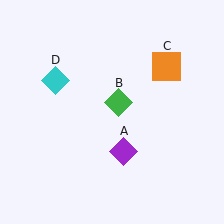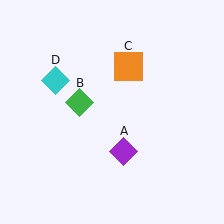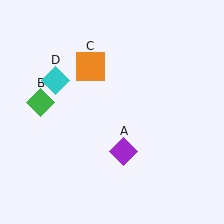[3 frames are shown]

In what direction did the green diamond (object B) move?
The green diamond (object B) moved left.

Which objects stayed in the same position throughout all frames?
Purple diamond (object A) and cyan diamond (object D) remained stationary.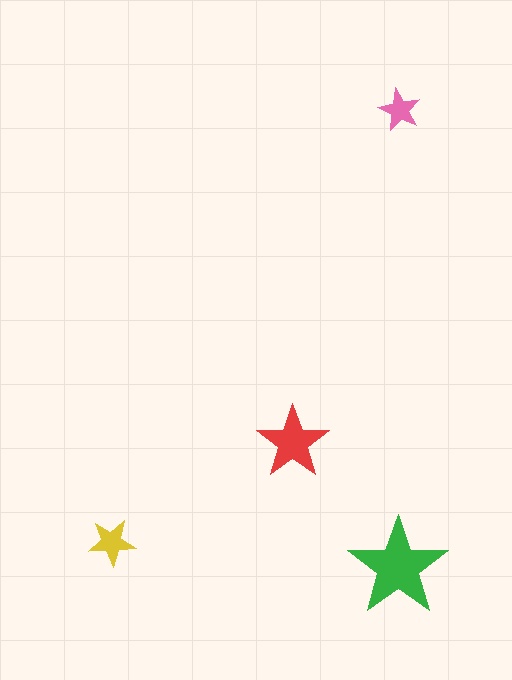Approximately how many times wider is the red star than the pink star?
About 1.5 times wider.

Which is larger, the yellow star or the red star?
The red one.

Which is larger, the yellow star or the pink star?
The yellow one.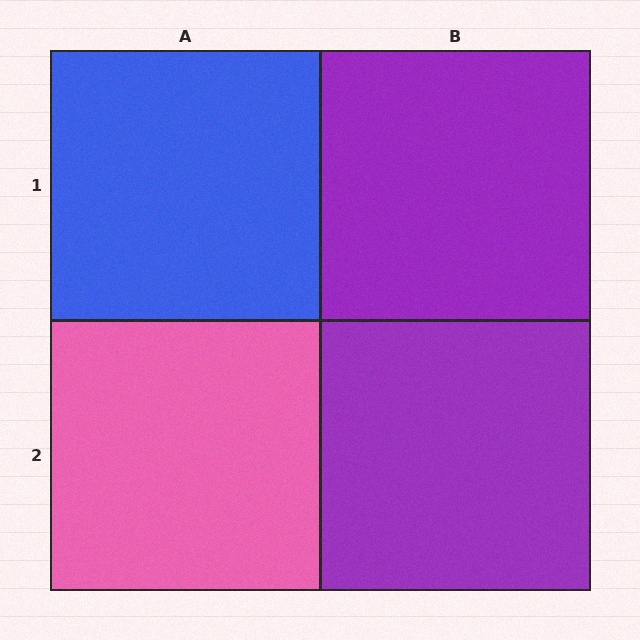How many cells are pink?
1 cell is pink.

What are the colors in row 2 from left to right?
Pink, purple.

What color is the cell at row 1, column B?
Purple.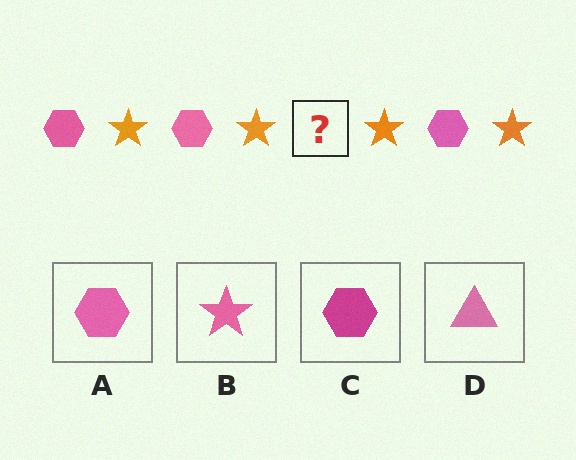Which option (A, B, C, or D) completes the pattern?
A.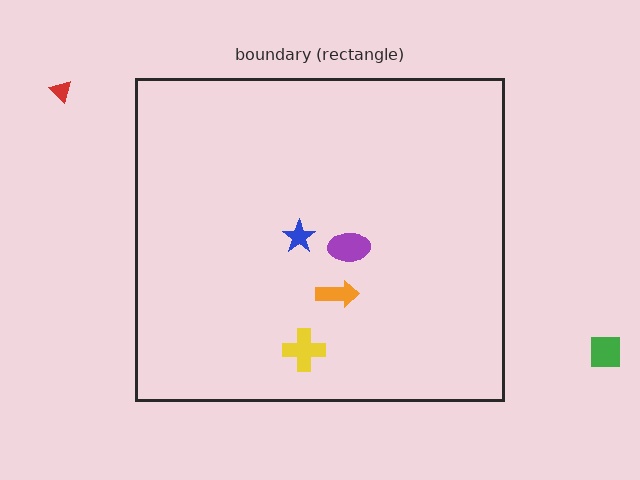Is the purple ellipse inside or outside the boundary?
Inside.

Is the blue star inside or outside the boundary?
Inside.